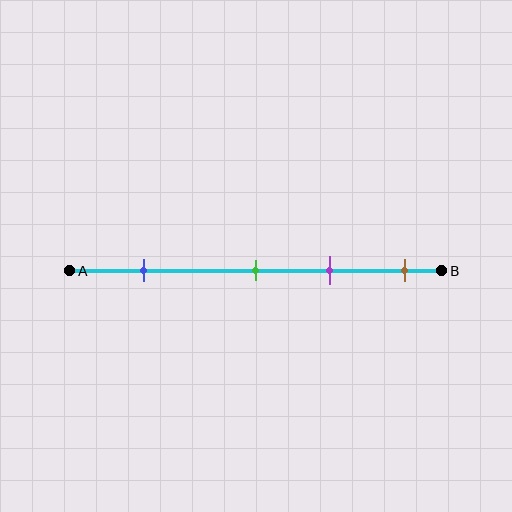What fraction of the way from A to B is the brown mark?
The brown mark is approximately 90% (0.9) of the way from A to B.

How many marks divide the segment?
There are 4 marks dividing the segment.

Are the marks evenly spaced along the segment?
No, the marks are not evenly spaced.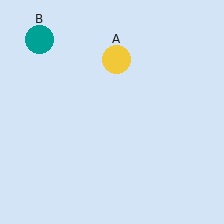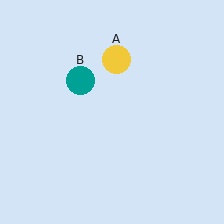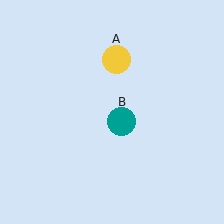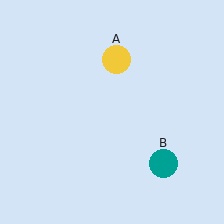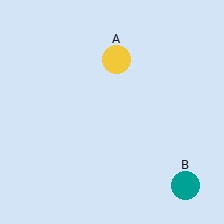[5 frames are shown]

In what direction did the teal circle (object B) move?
The teal circle (object B) moved down and to the right.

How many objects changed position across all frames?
1 object changed position: teal circle (object B).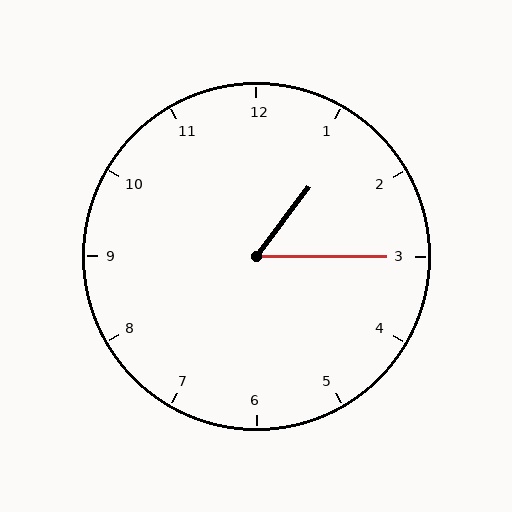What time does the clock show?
1:15.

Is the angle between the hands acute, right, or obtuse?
It is acute.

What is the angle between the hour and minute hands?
Approximately 52 degrees.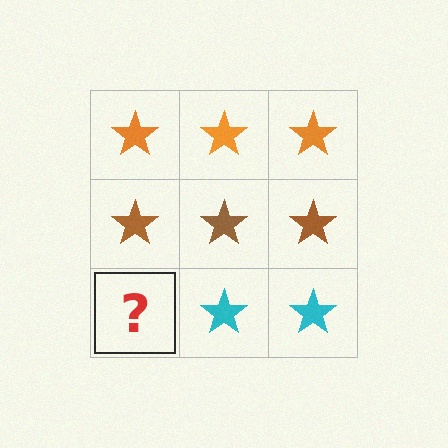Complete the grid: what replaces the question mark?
The question mark should be replaced with a cyan star.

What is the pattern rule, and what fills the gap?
The rule is that each row has a consistent color. The gap should be filled with a cyan star.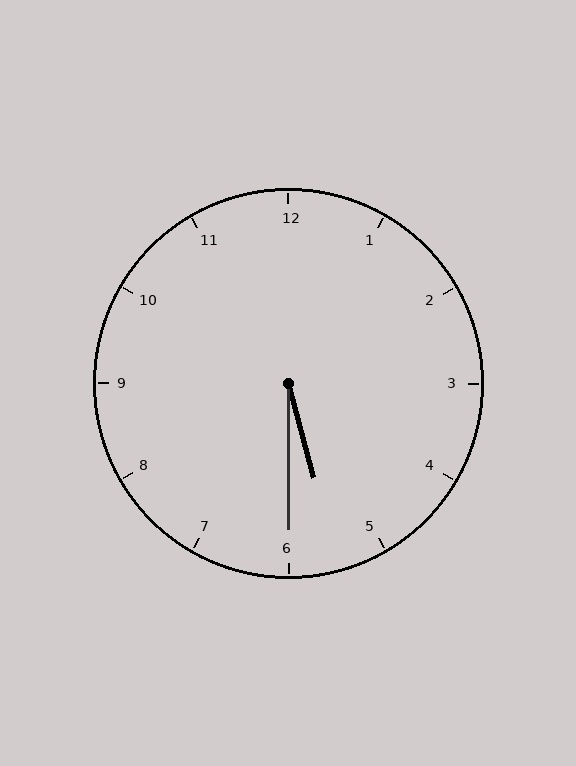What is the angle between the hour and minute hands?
Approximately 15 degrees.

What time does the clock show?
5:30.